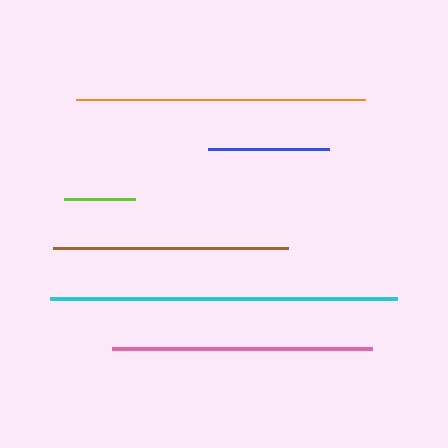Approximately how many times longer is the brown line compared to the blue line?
The brown line is approximately 2.0 times the length of the blue line.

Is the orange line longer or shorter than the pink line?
The orange line is longer than the pink line.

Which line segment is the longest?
The cyan line is the longest at approximately 347 pixels.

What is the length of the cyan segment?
The cyan segment is approximately 347 pixels long.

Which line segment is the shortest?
The lime line is the shortest at approximately 71 pixels.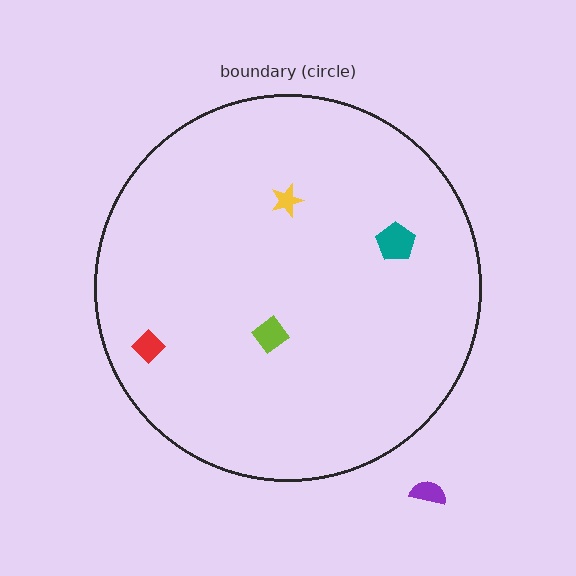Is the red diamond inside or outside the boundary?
Inside.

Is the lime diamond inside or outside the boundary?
Inside.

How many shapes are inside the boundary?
4 inside, 1 outside.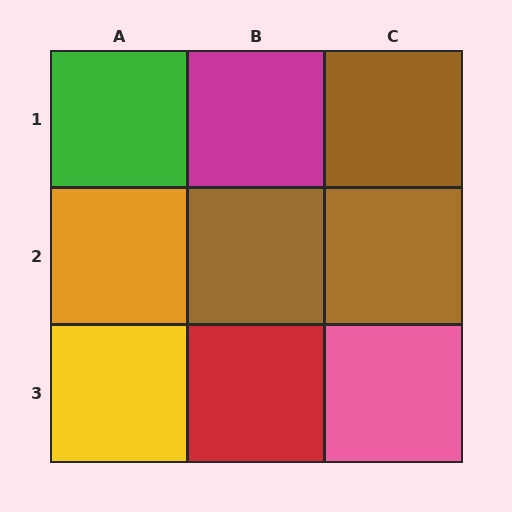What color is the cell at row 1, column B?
Magenta.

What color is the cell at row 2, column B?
Brown.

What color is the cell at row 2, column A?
Orange.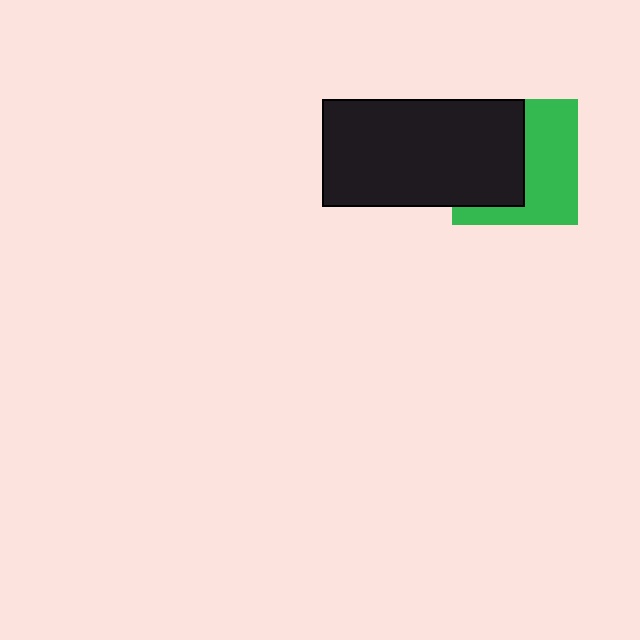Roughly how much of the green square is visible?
About half of it is visible (roughly 50%).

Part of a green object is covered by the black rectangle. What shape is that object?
It is a square.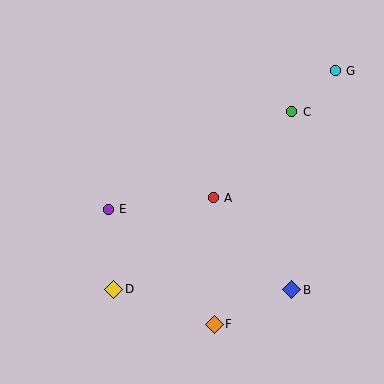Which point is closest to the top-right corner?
Point G is closest to the top-right corner.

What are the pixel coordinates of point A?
Point A is at (213, 198).